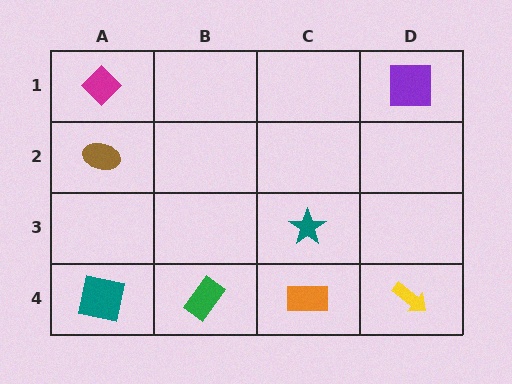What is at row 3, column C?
A teal star.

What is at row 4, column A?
A teal square.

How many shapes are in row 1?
2 shapes.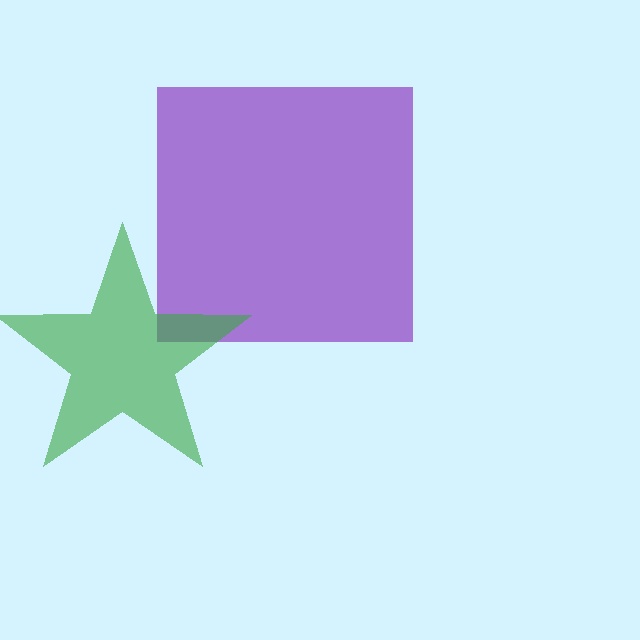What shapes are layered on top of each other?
The layered shapes are: a purple square, a green star.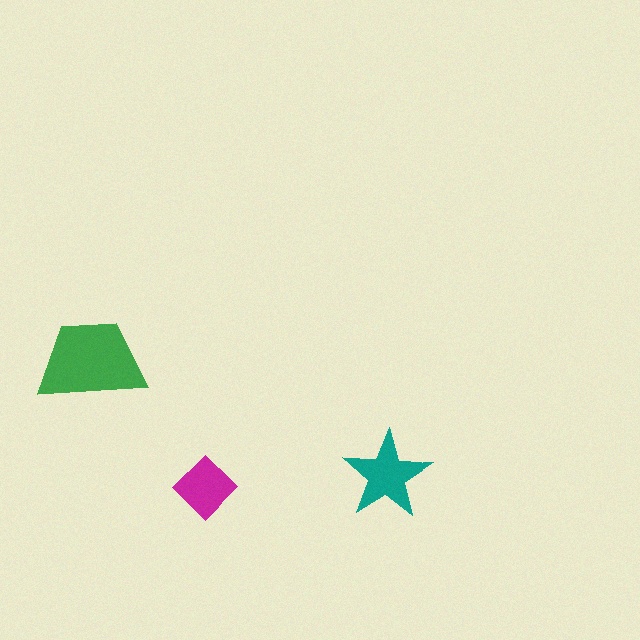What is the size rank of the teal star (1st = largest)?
2nd.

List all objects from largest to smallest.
The green trapezoid, the teal star, the magenta diamond.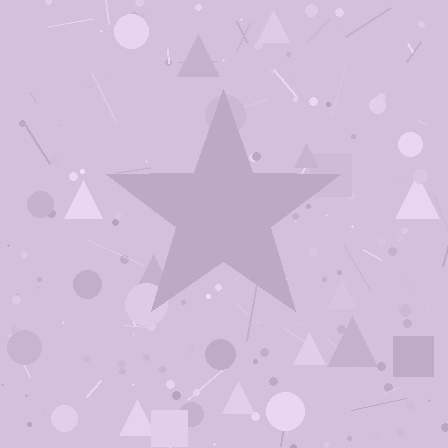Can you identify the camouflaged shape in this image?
The camouflaged shape is a star.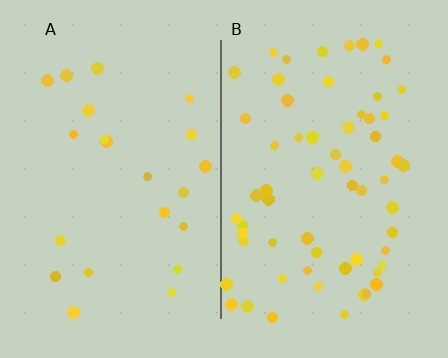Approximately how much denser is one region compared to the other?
Approximately 2.8× — region B over region A.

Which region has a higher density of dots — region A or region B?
B (the right).